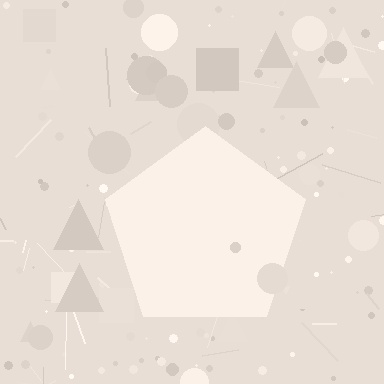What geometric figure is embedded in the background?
A pentagon is embedded in the background.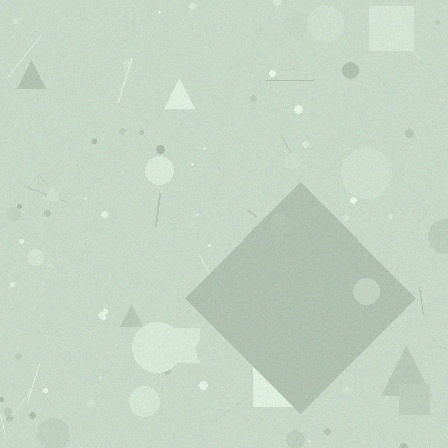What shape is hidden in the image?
A diamond is hidden in the image.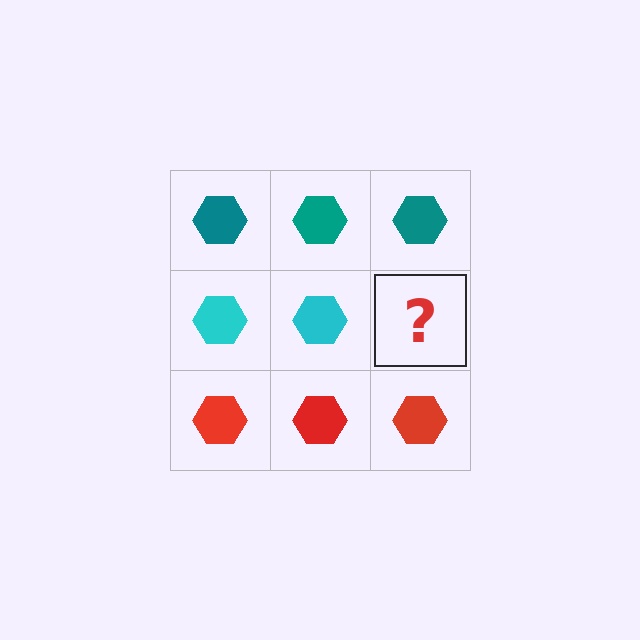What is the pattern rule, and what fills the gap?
The rule is that each row has a consistent color. The gap should be filled with a cyan hexagon.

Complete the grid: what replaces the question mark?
The question mark should be replaced with a cyan hexagon.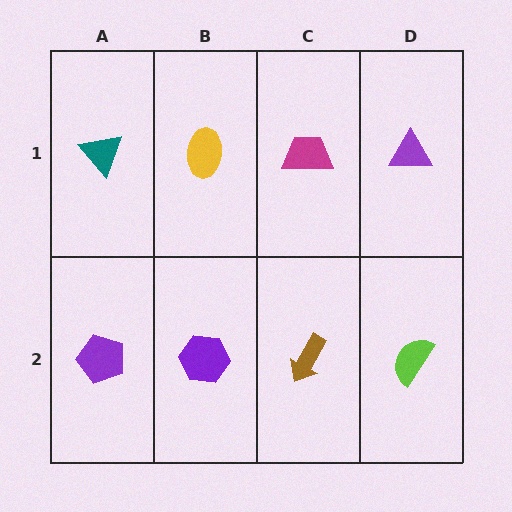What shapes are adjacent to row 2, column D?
A purple triangle (row 1, column D), a brown arrow (row 2, column C).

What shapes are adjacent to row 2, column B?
A yellow ellipse (row 1, column B), a purple pentagon (row 2, column A), a brown arrow (row 2, column C).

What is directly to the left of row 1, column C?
A yellow ellipse.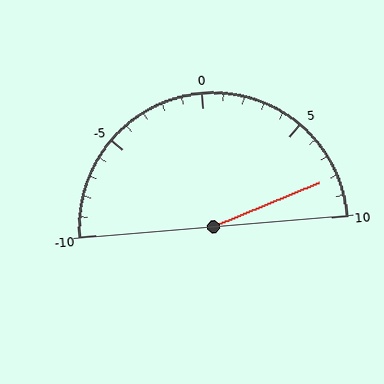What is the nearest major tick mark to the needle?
The nearest major tick mark is 10.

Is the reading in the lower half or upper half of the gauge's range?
The reading is in the upper half of the range (-10 to 10).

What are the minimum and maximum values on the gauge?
The gauge ranges from -10 to 10.